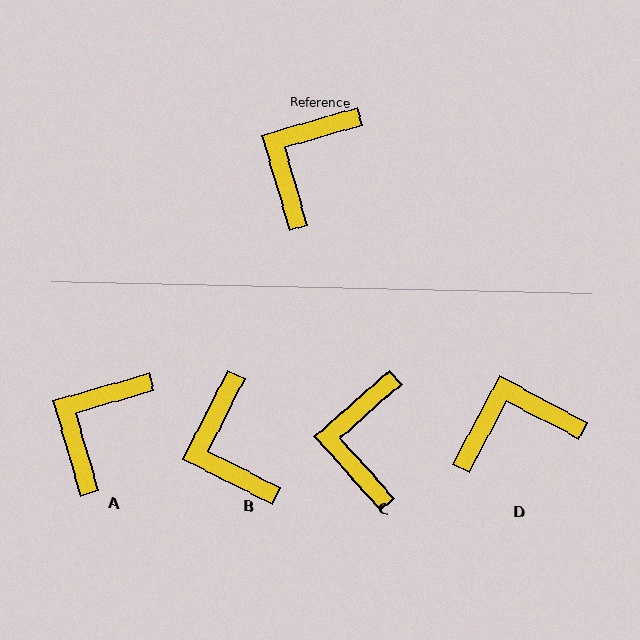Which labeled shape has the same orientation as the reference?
A.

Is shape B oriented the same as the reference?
No, it is off by about 47 degrees.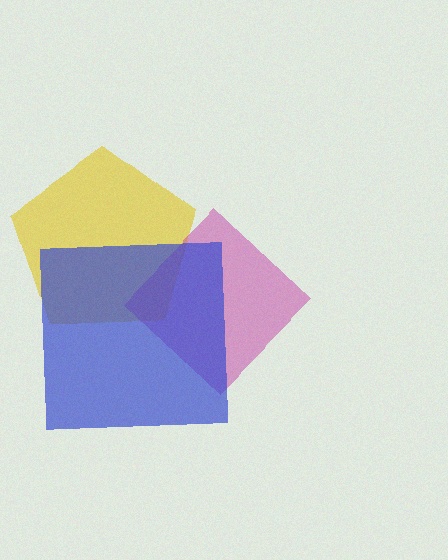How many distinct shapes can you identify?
There are 3 distinct shapes: a yellow pentagon, a magenta diamond, a blue square.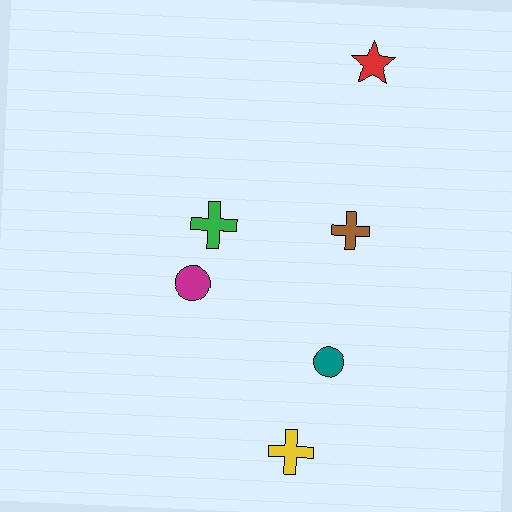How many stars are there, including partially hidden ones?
There is 1 star.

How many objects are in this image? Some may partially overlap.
There are 6 objects.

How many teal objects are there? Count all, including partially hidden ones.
There is 1 teal object.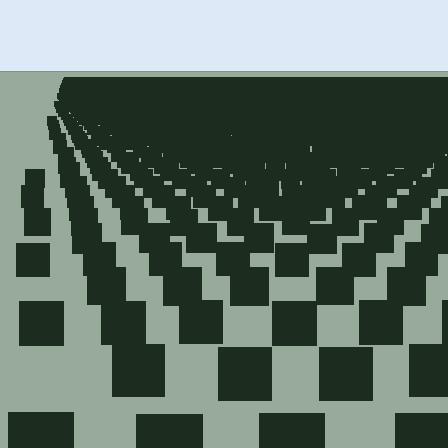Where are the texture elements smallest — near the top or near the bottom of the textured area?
Near the top.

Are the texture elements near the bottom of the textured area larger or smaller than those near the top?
Larger. Near the bottom, elements are closer to the viewer and appear at a bigger on-screen size.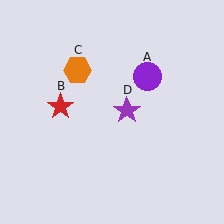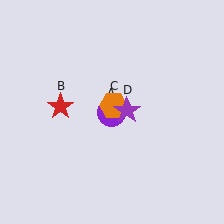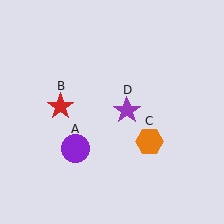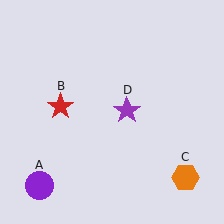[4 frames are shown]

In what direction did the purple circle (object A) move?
The purple circle (object A) moved down and to the left.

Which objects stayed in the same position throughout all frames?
Red star (object B) and purple star (object D) remained stationary.